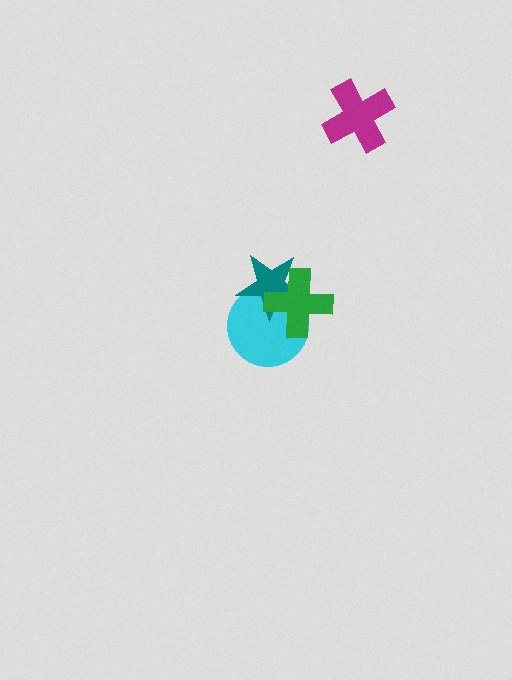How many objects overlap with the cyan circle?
2 objects overlap with the cyan circle.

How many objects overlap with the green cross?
2 objects overlap with the green cross.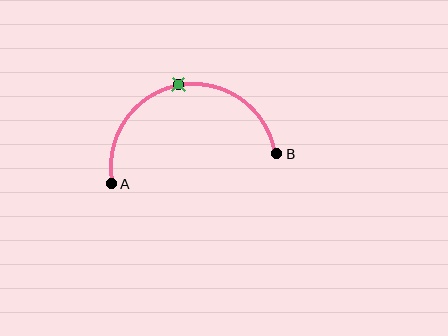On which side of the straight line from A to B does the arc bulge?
The arc bulges above the straight line connecting A and B.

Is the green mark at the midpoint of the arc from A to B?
Yes. The green mark lies on the arc at equal arc-length from both A and B — it is the arc midpoint.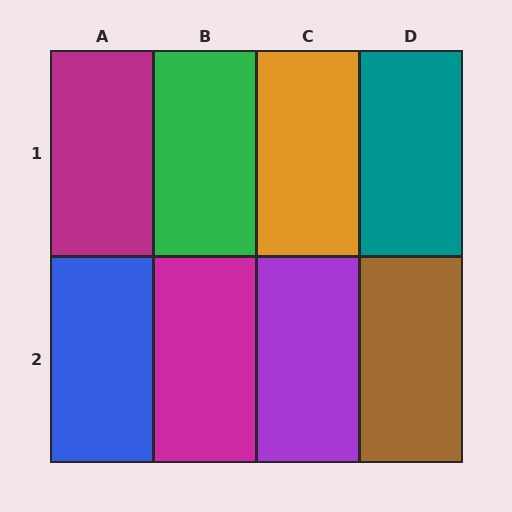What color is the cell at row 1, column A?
Magenta.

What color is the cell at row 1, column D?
Teal.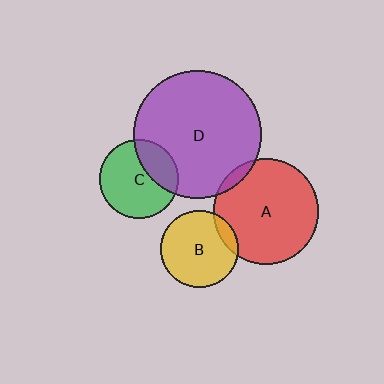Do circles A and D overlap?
Yes.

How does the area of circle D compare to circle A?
Approximately 1.5 times.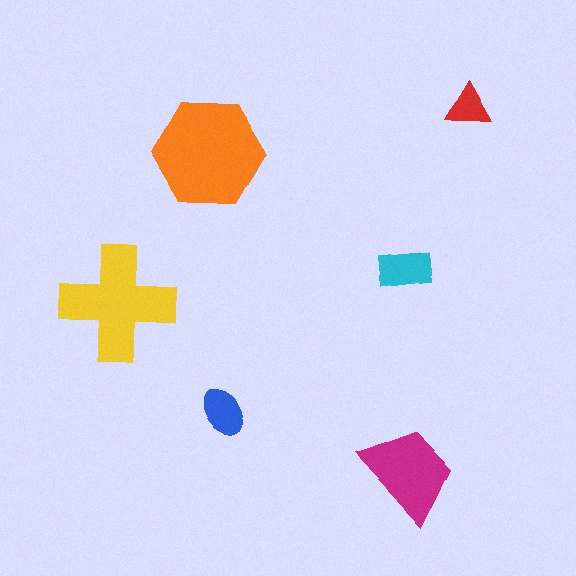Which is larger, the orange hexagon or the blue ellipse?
The orange hexagon.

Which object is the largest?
The orange hexagon.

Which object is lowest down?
The magenta trapezoid is bottommost.